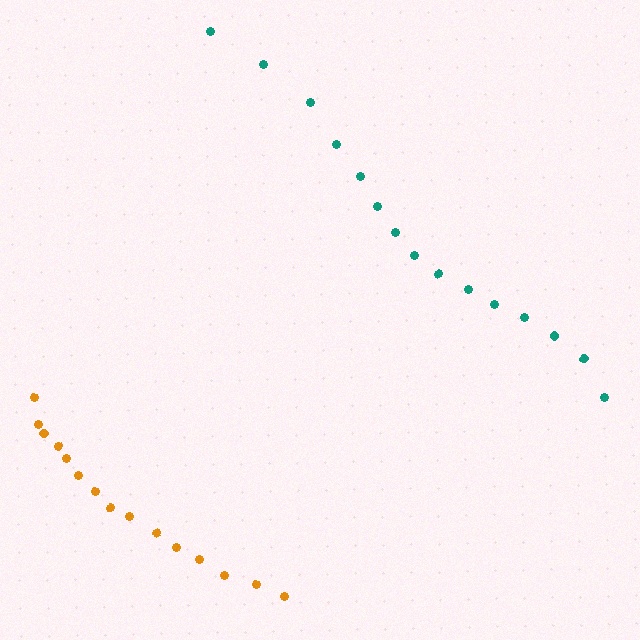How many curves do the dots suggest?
There are 2 distinct paths.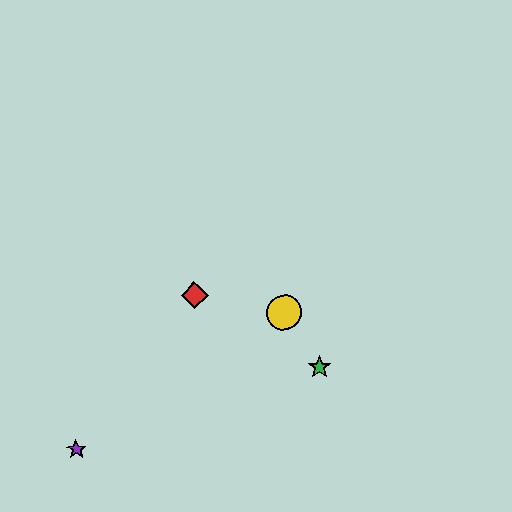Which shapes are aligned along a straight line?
The blue circle, the green star, the yellow circle are aligned along a straight line.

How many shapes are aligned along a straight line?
3 shapes (the blue circle, the green star, the yellow circle) are aligned along a straight line.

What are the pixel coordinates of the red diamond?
The red diamond is at (195, 295).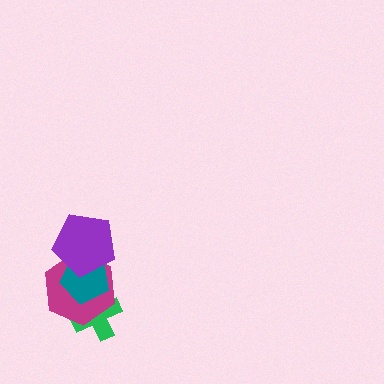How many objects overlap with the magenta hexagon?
3 objects overlap with the magenta hexagon.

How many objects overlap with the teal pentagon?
3 objects overlap with the teal pentagon.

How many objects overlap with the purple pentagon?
2 objects overlap with the purple pentagon.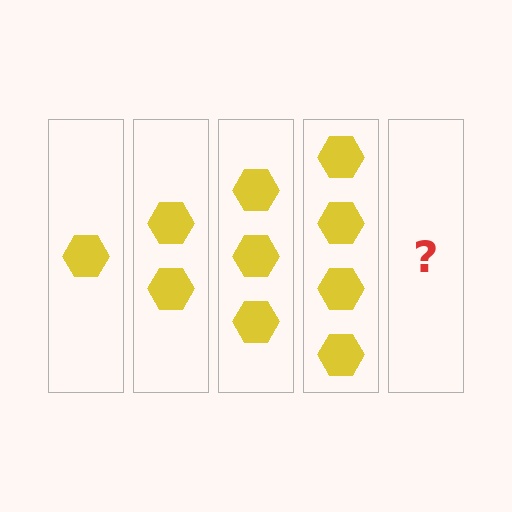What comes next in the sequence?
The next element should be 5 hexagons.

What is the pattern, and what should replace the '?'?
The pattern is that each step adds one more hexagon. The '?' should be 5 hexagons.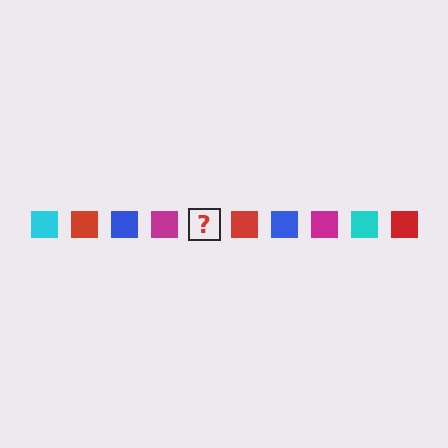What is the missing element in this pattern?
The missing element is a cyan square.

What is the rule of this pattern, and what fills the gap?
The rule is that the pattern cycles through cyan, red, blue, magenta squares. The gap should be filled with a cyan square.